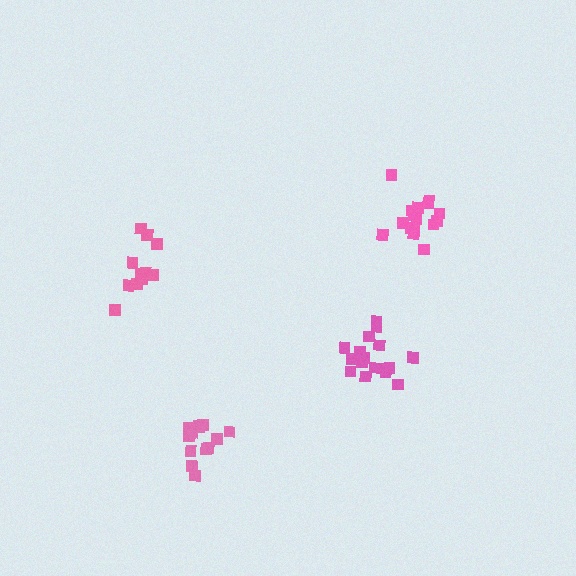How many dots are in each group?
Group 1: 11 dots, Group 2: 13 dots, Group 3: 16 dots, Group 4: 17 dots (57 total).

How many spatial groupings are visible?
There are 4 spatial groupings.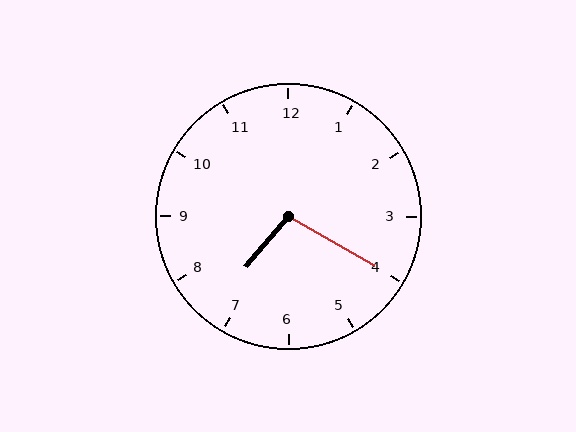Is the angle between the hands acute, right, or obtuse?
It is obtuse.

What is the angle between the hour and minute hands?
Approximately 100 degrees.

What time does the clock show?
7:20.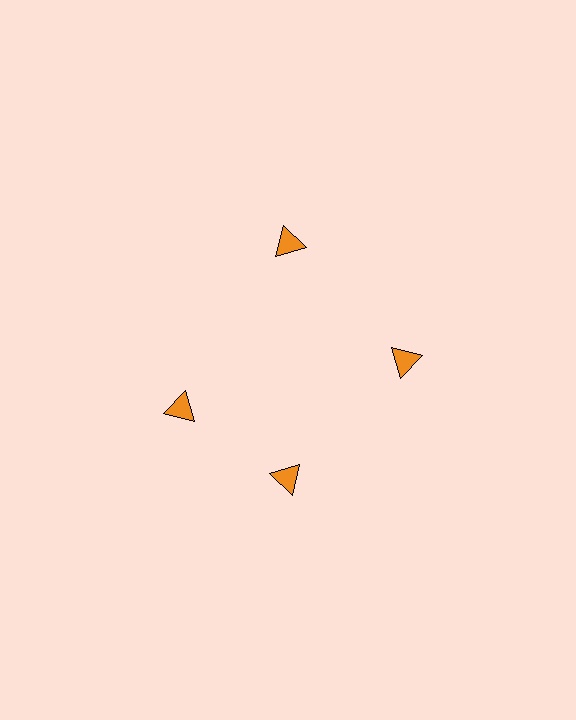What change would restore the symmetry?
The symmetry would be restored by rotating it back into even spacing with its neighbors so that all 4 triangles sit at equal angles and equal distance from the center.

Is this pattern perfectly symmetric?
No. The 4 orange triangles are arranged in a ring, but one element near the 9 o'clock position is rotated out of alignment along the ring, breaking the 4-fold rotational symmetry.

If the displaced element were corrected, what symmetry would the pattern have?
It would have 4-fold rotational symmetry — the pattern would map onto itself every 90 degrees.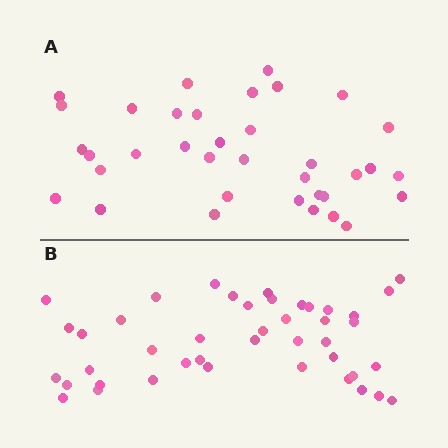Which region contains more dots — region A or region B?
Region B (the bottom region) has more dots.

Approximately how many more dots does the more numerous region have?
Region B has roughly 8 or so more dots than region A.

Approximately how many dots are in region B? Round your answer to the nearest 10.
About 40 dots. (The exact count is 43, which rounds to 40.)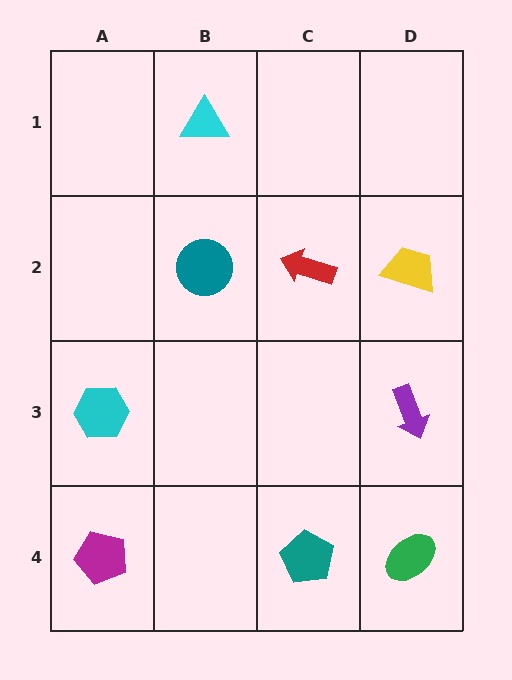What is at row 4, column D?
A green ellipse.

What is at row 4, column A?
A magenta pentagon.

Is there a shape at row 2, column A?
No, that cell is empty.